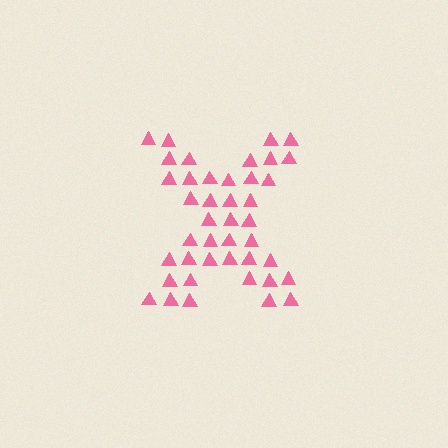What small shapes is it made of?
It is made of small triangles.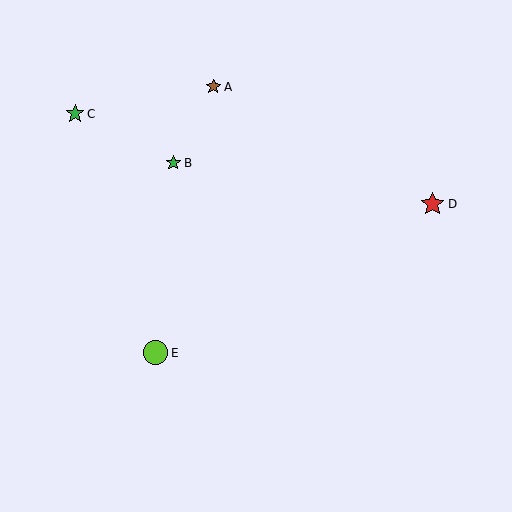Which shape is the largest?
The lime circle (labeled E) is the largest.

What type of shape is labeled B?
Shape B is a green star.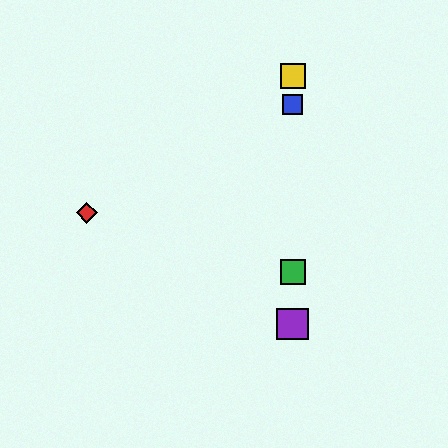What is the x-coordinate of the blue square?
The blue square is at x≈293.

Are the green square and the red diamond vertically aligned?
No, the green square is at x≈293 and the red diamond is at x≈87.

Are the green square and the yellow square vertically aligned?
Yes, both are at x≈293.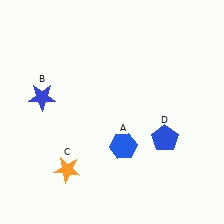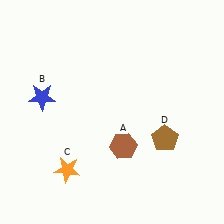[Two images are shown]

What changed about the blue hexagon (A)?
In Image 1, A is blue. In Image 2, it changed to brown.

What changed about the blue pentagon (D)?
In Image 1, D is blue. In Image 2, it changed to brown.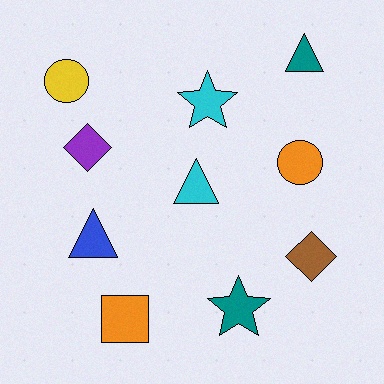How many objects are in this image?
There are 10 objects.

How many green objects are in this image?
There are no green objects.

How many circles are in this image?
There are 2 circles.